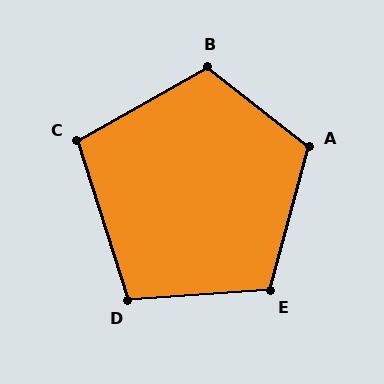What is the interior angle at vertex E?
Approximately 109 degrees (obtuse).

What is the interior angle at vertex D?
Approximately 104 degrees (obtuse).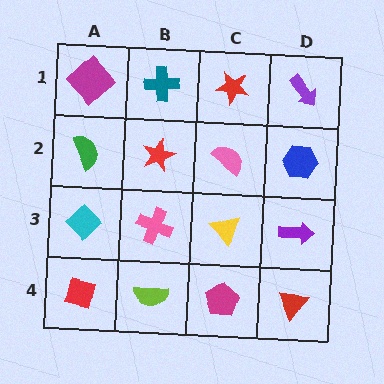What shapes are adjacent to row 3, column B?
A red star (row 2, column B), a lime semicircle (row 4, column B), a cyan diamond (row 3, column A), a yellow triangle (row 3, column C).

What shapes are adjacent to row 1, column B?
A red star (row 2, column B), a magenta diamond (row 1, column A), a red star (row 1, column C).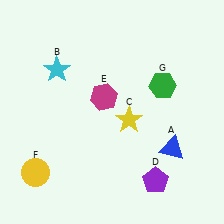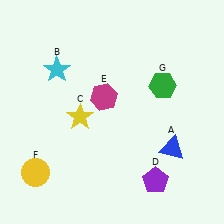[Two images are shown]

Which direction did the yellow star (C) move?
The yellow star (C) moved left.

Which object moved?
The yellow star (C) moved left.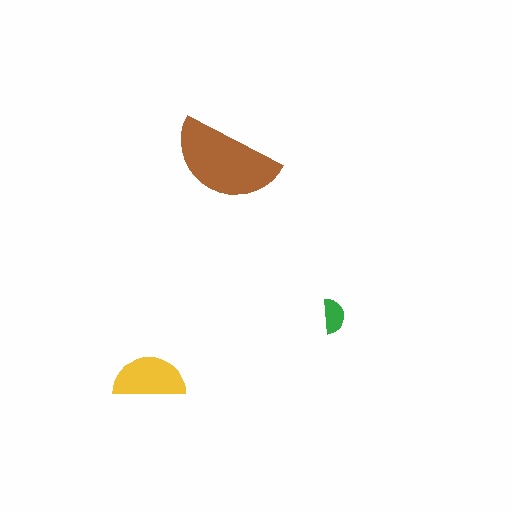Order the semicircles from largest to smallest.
the brown one, the yellow one, the green one.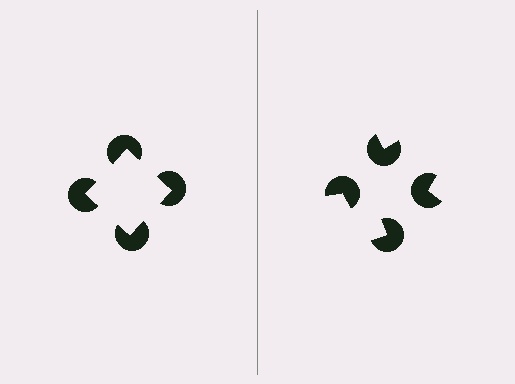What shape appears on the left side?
An illusory square.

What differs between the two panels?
The pac-man discs are positioned identically on both sides; only the wedge orientations differ. On the left they align to a square; on the right they are misaligned.